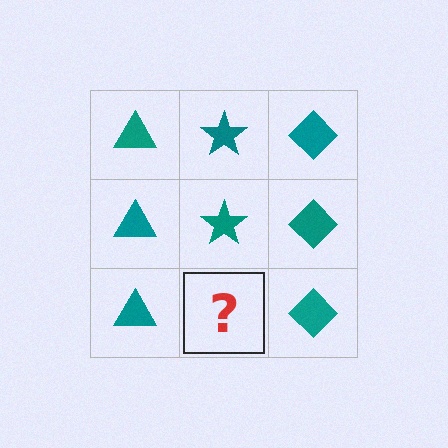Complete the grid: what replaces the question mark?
The question mark should be replaced with a teal star.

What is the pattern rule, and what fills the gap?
The rule is that each column has a consistent shape. The gap should be filled with a teal star.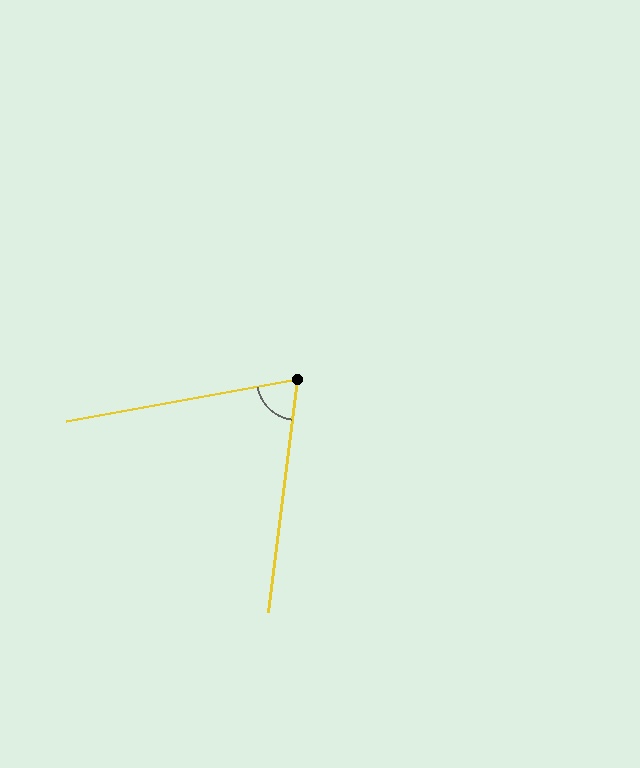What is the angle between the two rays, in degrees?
Approximately 73 degrees.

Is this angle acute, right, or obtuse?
It is acute.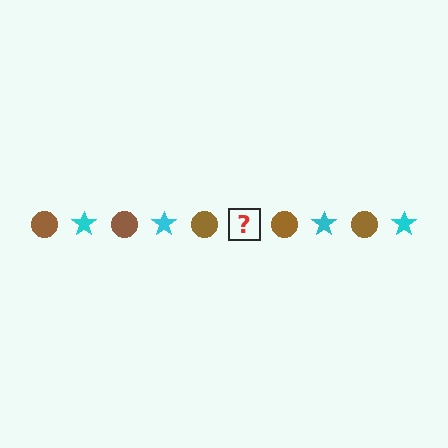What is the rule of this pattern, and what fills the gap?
The rule is that the pattern alternates between brown circle and cyan star. The gap should be filled with a cyan star.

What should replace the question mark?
The question mark should be replaced with a cyan star.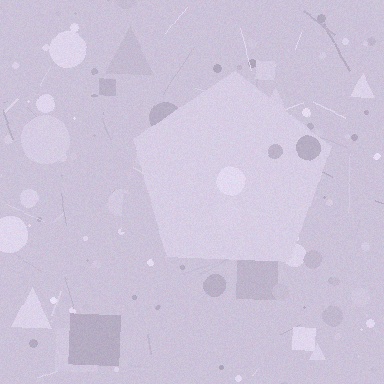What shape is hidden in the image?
A pentagon is hidden in the image.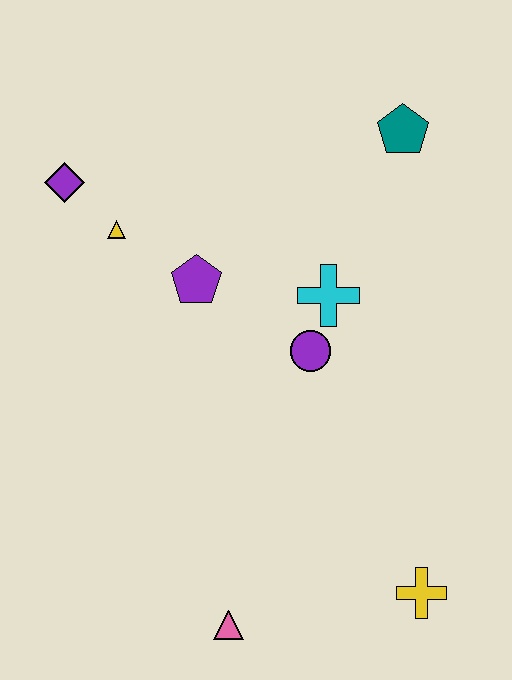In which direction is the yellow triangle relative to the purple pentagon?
The yellow triangle is to the left of the purple pentagon.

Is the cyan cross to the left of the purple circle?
No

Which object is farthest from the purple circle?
The purple diamond is farthest from the purple circle.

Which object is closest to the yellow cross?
The pink triangle is closest to the yellow cross.